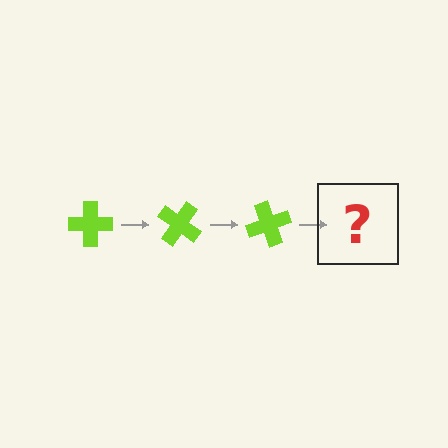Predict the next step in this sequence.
The next step is a lime cross rotated 105 degrees.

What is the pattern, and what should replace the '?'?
The pattern is that the cross rotates 35 degrees each step. The '?' should be a lime cross rotated 105 degrees.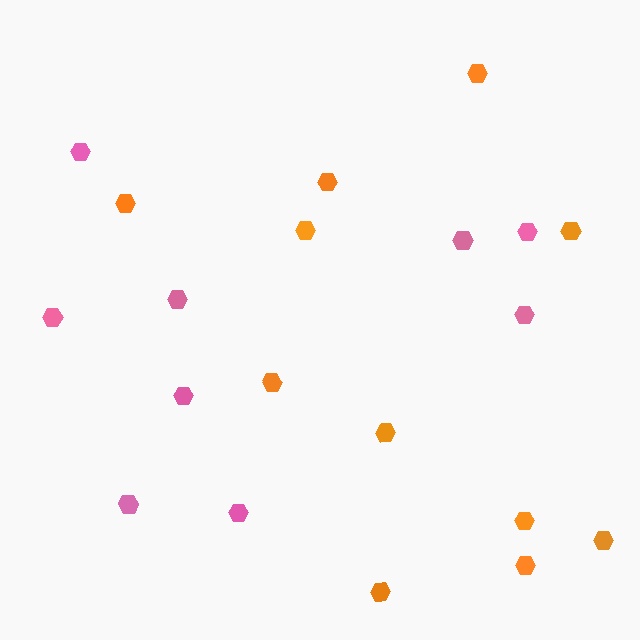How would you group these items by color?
There are 2 groups: one group of orange hexagons (11) and one group of pink hexagons (9).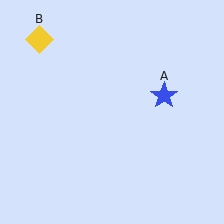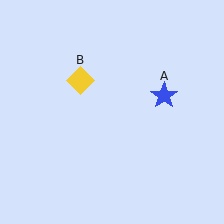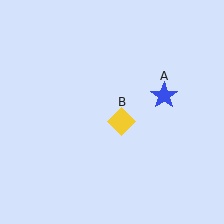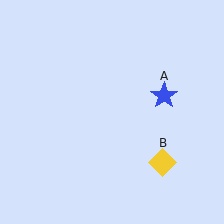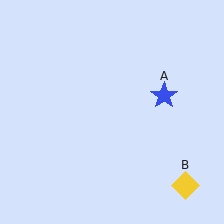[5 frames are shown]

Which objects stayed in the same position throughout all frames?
Blue star (object A) remained stationary.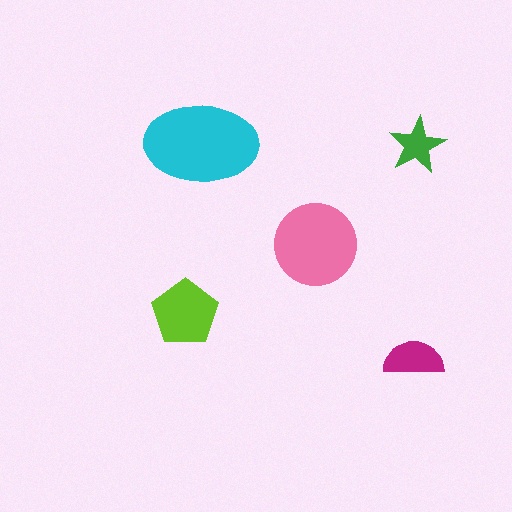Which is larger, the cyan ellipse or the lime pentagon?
The cyan ellipse.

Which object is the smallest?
The green star.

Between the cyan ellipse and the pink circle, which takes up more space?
The cyan ellipse.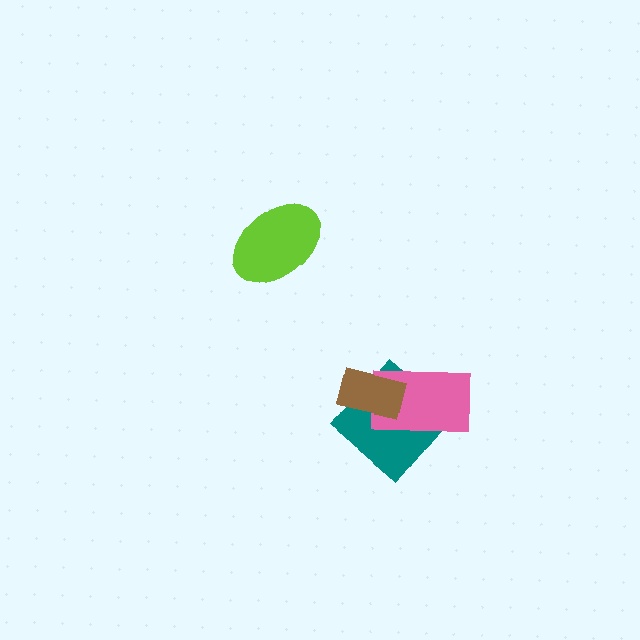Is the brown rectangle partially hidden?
No, no other shape covers it.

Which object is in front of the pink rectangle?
The brown rectangle is in front of the pink rectangle.